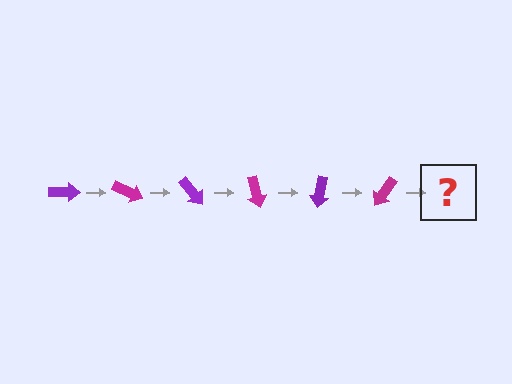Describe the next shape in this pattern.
It should be a purple arrow, rotated 150 degrees from the start.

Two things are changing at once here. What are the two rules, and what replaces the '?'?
The two rules are that it rotates 25 degrees each step and the color cycles through purple and magenta. The '?' should be a purple arrow, rotated 150 degrees from the start.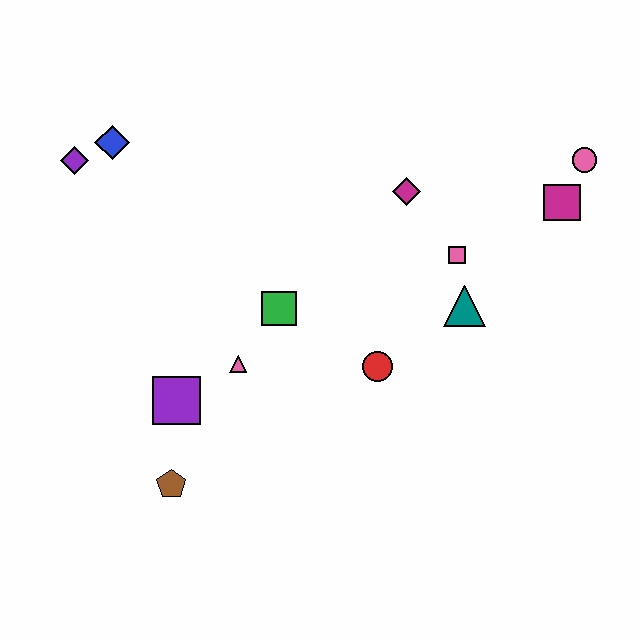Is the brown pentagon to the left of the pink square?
Yes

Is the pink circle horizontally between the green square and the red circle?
No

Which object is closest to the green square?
The pink triangle is closest to the green square.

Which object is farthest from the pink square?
The purple diamond is farthest from the pink square.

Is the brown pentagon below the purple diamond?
Yes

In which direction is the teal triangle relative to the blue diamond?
The teal triangle is to the right of the blue diamond.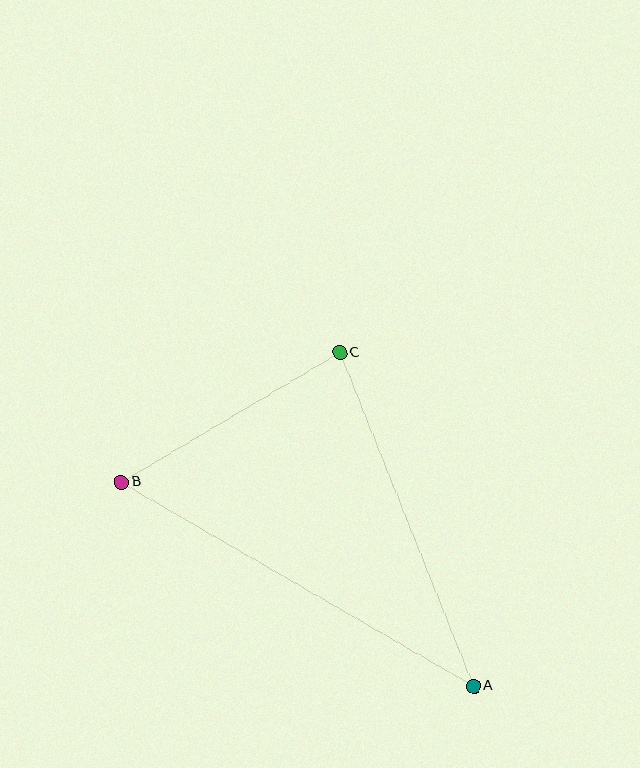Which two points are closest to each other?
Points B and C are closest to each other.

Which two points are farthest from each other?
Points A and B are farthest from each other.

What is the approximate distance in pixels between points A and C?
The distance between A and C is approximately 359 pixels.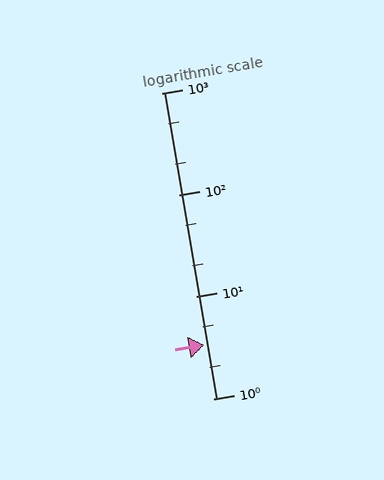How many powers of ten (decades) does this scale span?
The scale spans 3 decades, from 1 to 1000.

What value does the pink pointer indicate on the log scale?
The pointer indicates approximately 3.4.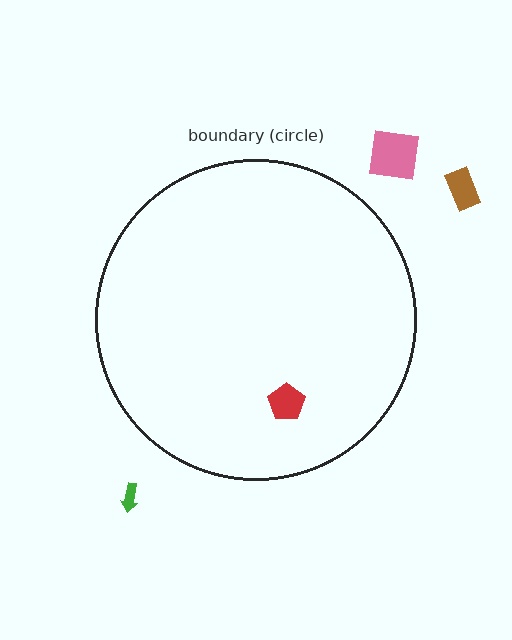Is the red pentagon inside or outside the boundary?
Inside.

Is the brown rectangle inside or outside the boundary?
Outside.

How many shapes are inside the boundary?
1 inside, 3 outside.